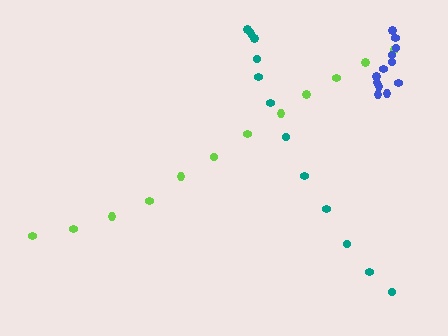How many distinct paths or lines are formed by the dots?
There are 3 distinct paths.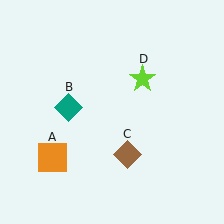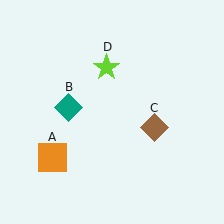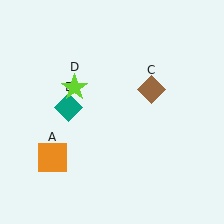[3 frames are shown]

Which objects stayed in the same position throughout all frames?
Orange square (object A) and teal diamond (object B) remained stationary.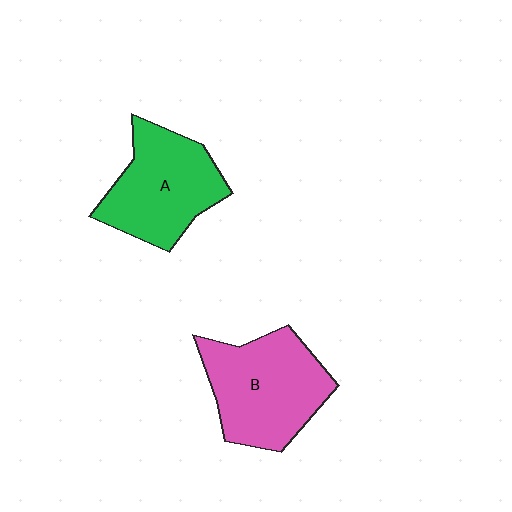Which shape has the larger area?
Shape B (pink).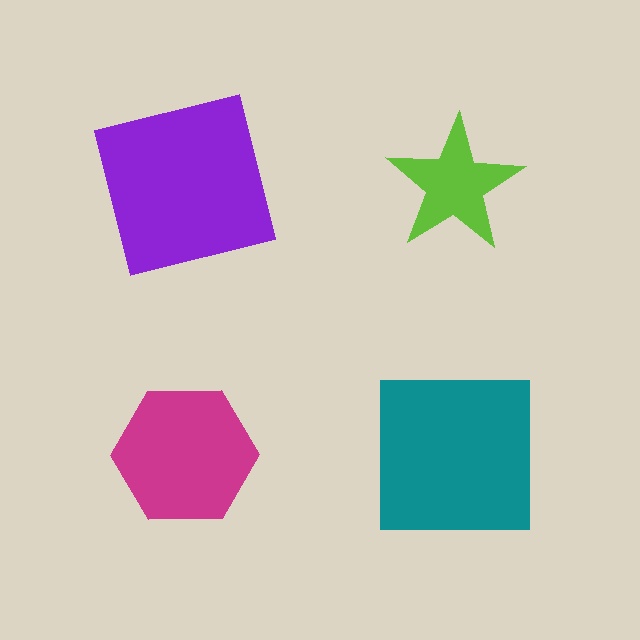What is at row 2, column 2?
A teal square.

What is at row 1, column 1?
A purple square.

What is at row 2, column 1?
A magenta hexagon.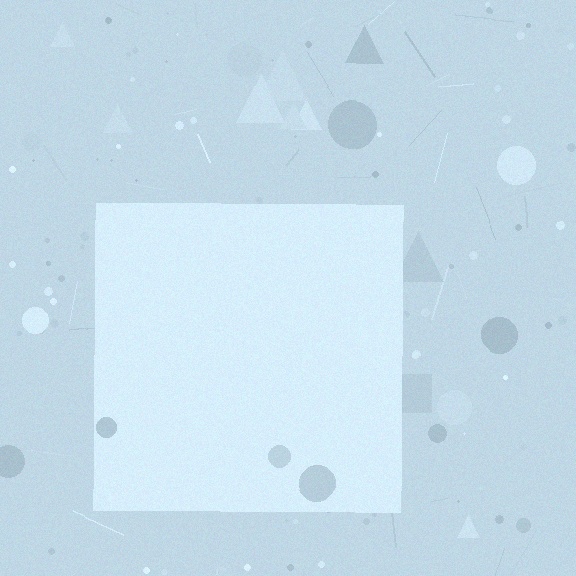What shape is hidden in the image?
A square is hidden in the image.